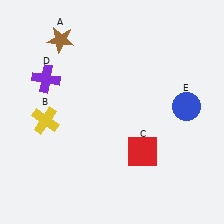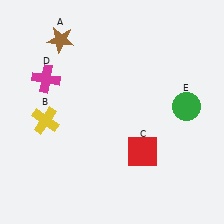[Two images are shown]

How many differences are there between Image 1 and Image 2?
There are 2 differences between the two images.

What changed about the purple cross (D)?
In Image 1, D is purple. In Image 2, it changed to magenta.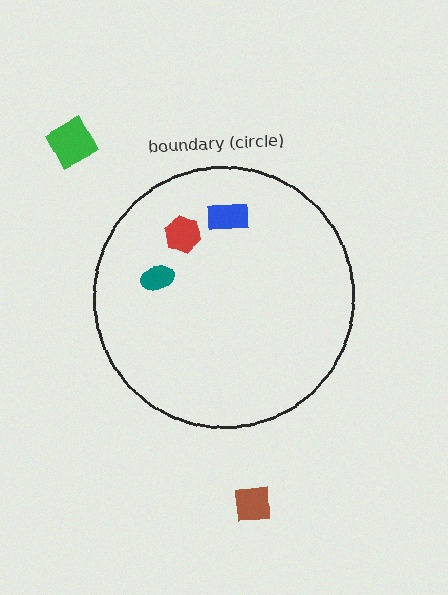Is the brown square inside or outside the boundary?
Outside.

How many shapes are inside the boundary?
3 inside, 2 outside.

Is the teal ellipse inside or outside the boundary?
Inside.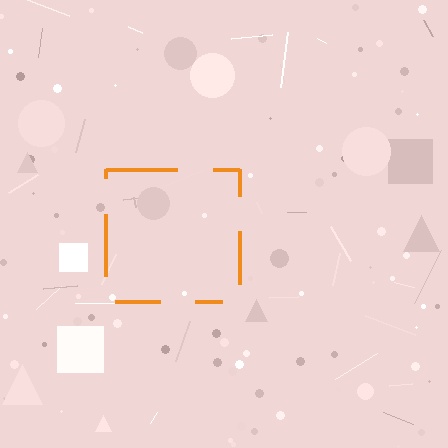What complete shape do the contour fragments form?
The contour fragments form a square.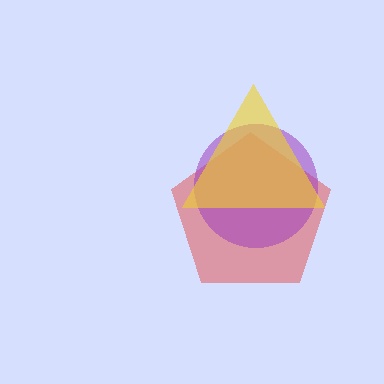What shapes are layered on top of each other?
The layered shapes are: a red pentagon, a purple circle, a yellow triangle.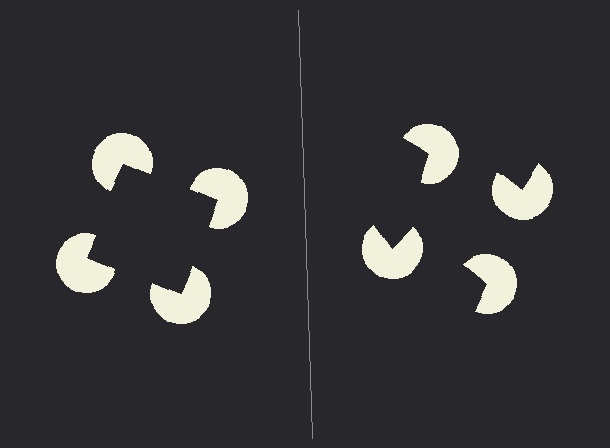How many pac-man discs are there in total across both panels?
8 — 4 on each side.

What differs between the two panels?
The pac-man discs are positioned identically on both sides; only the wedge orientations differ. On the left they align to a square; on the right they are misaligned.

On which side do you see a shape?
An illusory square appears on the left side. On the right side the wedge cuts are rotated, so no coherent shape forms.